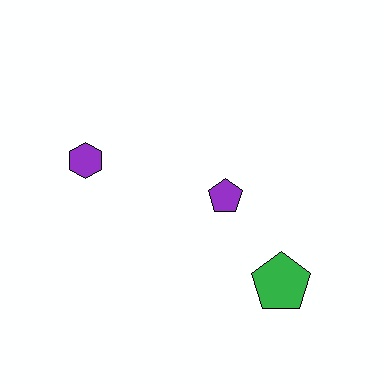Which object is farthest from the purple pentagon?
The purple hexagon is farthest from the purple pentagon.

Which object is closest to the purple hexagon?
The purple pentagon is closest to the purple hexagon.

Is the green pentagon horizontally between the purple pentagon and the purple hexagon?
No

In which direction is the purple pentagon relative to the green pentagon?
The purple pentagon is above the green pentagon.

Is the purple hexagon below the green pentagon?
No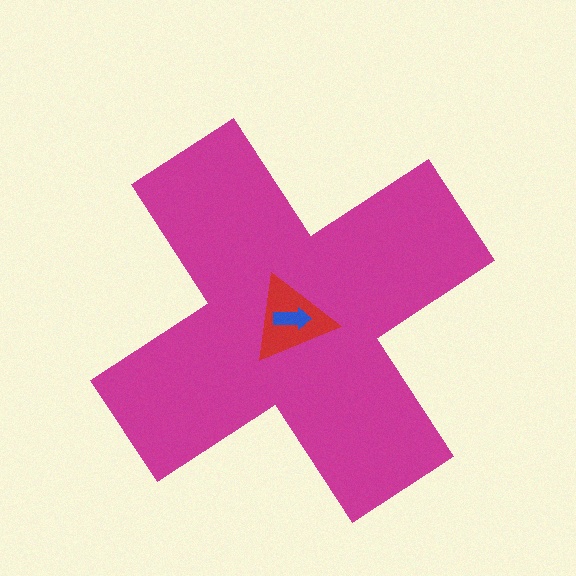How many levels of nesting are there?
3.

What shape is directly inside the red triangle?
The blue arrow.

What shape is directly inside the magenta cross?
The red triangle.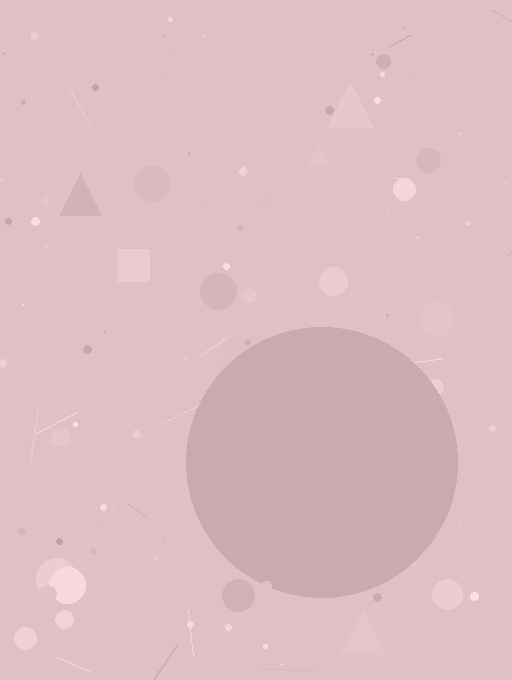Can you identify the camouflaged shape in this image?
The camouflaged shape is a circle.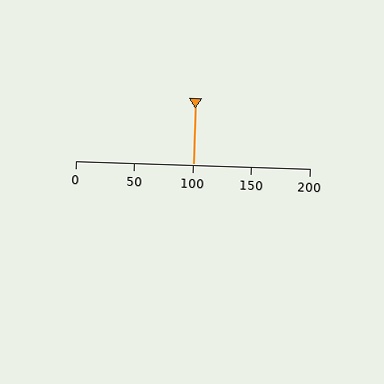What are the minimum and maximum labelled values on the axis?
The axis runs from 0 to 200.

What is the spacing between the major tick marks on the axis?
The major ticks are spaced 50 apart.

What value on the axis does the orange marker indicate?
The marker indicates approximately 100.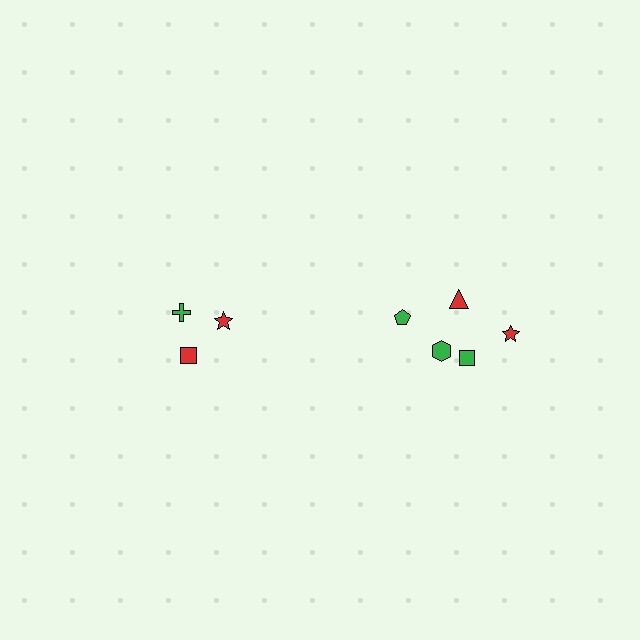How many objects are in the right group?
There are 5 objects.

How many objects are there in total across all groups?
There are 8 objects.